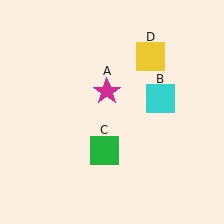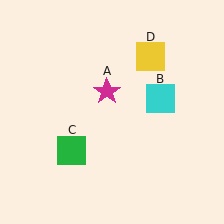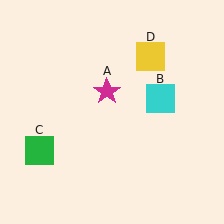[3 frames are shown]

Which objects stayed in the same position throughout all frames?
Magenta star (object A) and cyan square (object B) and yellow square (object D) remained stationary.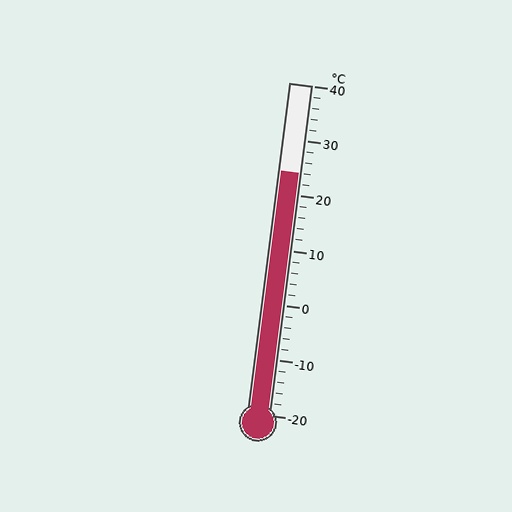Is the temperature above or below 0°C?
The temperature is above 0°C.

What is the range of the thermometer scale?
The thermometer scale ranges from -20°C to 40°C.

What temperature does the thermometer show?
The thermometer shows approximately 24°C.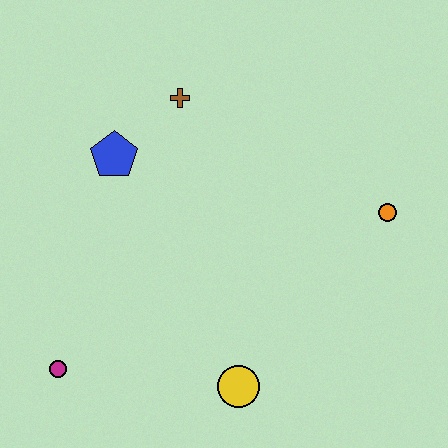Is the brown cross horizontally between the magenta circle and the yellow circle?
Yes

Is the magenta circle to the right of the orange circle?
No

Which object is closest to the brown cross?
The blue pentagon is closest to the brown cross.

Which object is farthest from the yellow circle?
The brown cross is farthest from the yellow circle.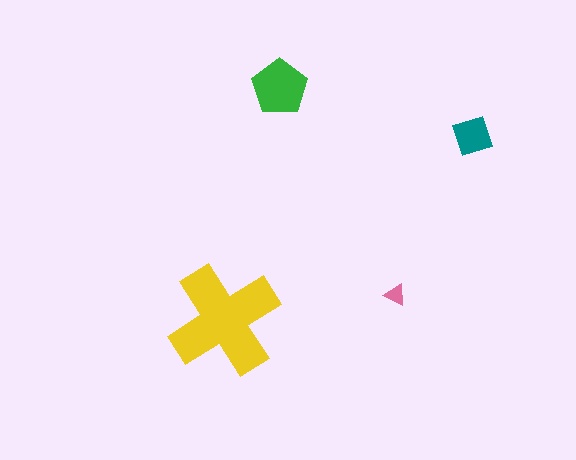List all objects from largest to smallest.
The yellow cross, the green pentagon, the teal diamond, the pink triangle.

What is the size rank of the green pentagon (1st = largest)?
2nd.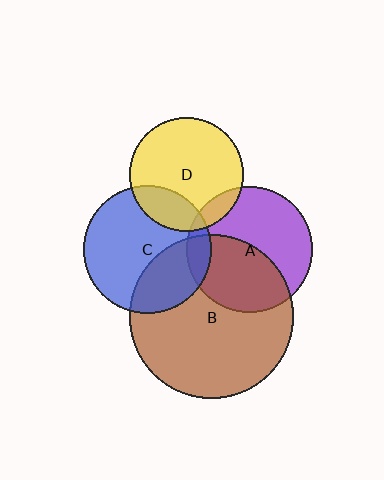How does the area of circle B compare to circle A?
Approximately 1.7 times.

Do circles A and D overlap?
Yes.